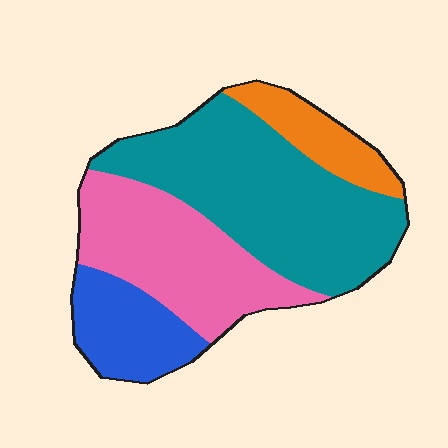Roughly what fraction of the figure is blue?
Blue takes up about one sixth (1/6) of the figure.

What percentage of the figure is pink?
Pink takes up between a sixth and a third of the figure.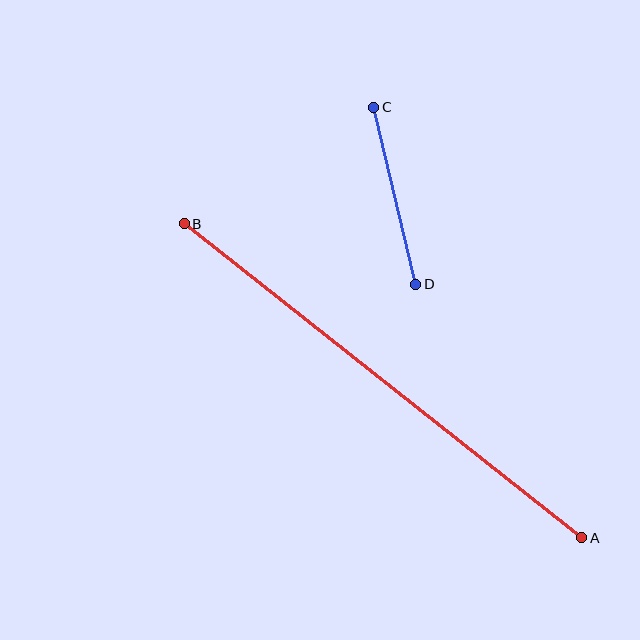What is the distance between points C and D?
The distance is approximately 182 pixels.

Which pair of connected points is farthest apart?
Points A and B are farthest apart.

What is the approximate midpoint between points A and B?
The midpoint is at approximately (383, 381) pixels.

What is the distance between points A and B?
The distance is approximately 507 pixels.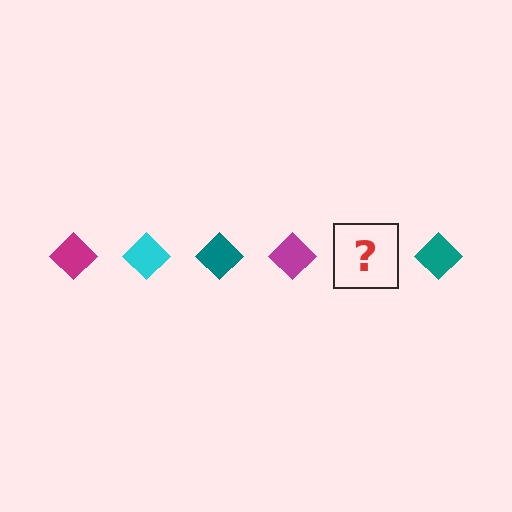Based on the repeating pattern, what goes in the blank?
The blank should be a cyan diamond.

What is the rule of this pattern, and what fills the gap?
The rule is that the pattern cycles through magenta, cyan, teal diamonds. The gap should be filled with a cyan diamond.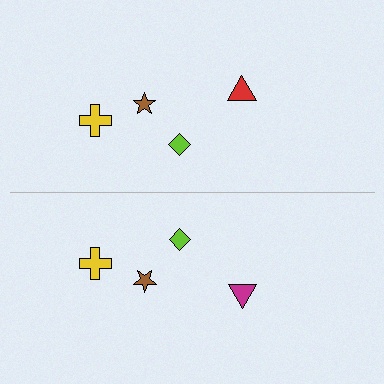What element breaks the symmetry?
The magenta triangle on the bottom side breaks the symmetry — its mirror counterpart is red.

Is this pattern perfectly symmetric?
No, the pattern is not perfectly symmetric. The magenta triangle on the bottom side breaks the symmetry — its mirror counterpart is red.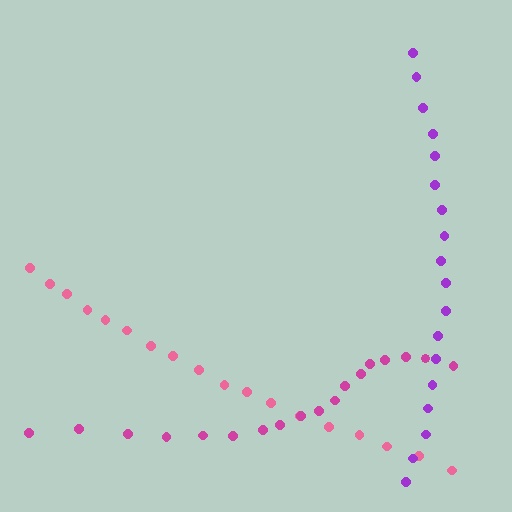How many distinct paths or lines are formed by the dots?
There are 3 distinct paths.